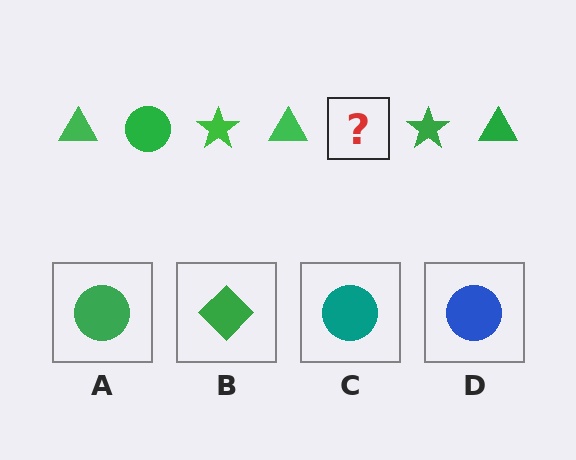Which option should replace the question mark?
Option A.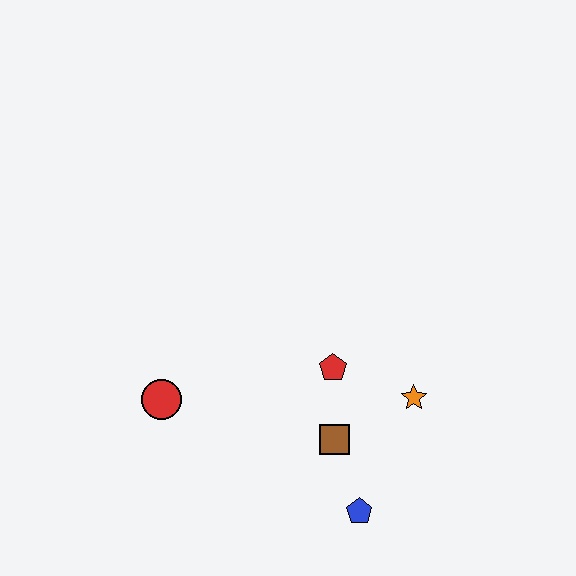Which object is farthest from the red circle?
The orange star is farthest from the red circle.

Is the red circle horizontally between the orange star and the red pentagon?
No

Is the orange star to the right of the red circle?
Yes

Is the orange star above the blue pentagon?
Yes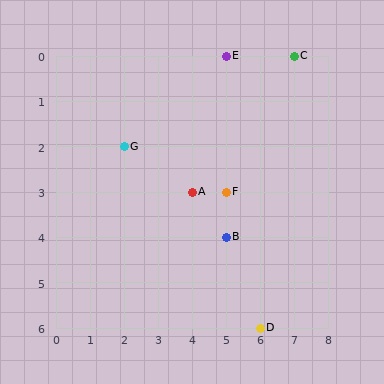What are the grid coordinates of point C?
Point C is at grid coordinates (7, 0).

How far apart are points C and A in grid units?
Points C and A are 3 columns and 3 rows apart (about 4.2 grid units diagonally).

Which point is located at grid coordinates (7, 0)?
Point C is at (7, 0).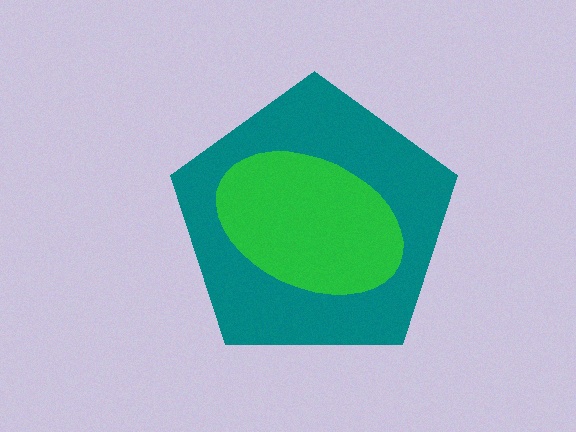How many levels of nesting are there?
2.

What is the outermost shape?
The teal pentagon.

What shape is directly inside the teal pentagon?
The green ellipse.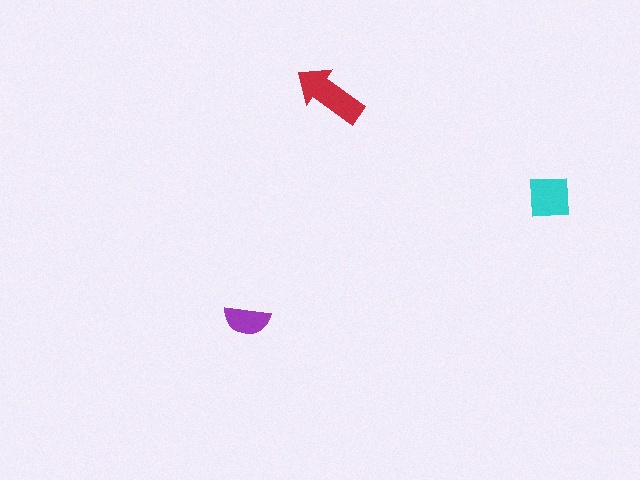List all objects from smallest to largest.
The purple semicircle, the cyan square, the red arrow.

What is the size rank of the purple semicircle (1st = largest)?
3rd.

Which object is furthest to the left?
The purple semicircle is leftmost.